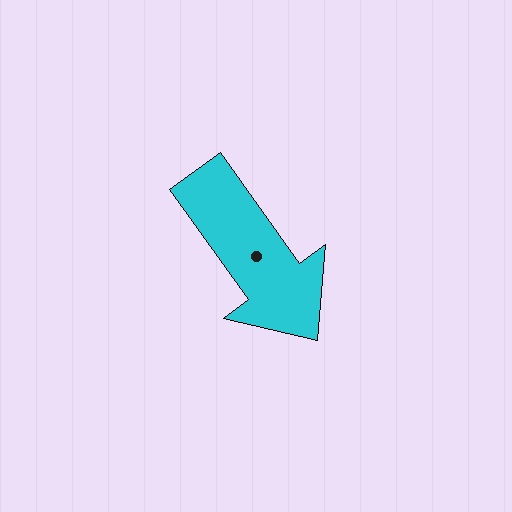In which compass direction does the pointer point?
Southeast.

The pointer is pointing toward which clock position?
Roughly 5 o'clock.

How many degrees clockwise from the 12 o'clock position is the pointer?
Approximately 144 degrees.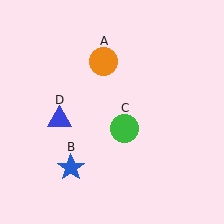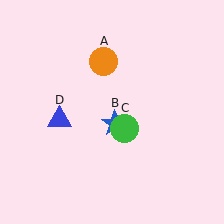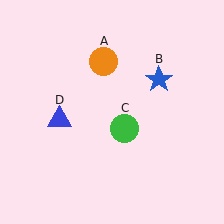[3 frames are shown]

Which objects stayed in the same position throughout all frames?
Orange circle (object A) and green circle (object C) and blue triangle (object D) remained stationary.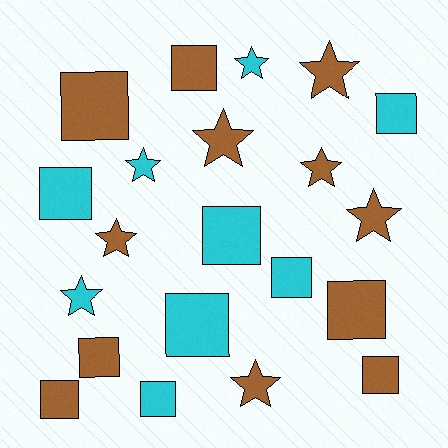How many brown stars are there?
There are 6 brown stars.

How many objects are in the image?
There are 21 objects.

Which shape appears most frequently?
Square, with 12 objects.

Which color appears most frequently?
Brown, with 12 objects.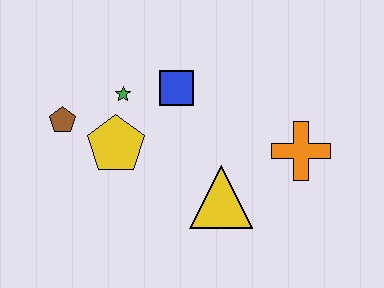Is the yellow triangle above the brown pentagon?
No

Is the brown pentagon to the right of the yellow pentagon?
No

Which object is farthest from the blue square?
The orange cross is farthest from the blue square.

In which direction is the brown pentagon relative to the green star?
The brown pentagon is to the left of the green star.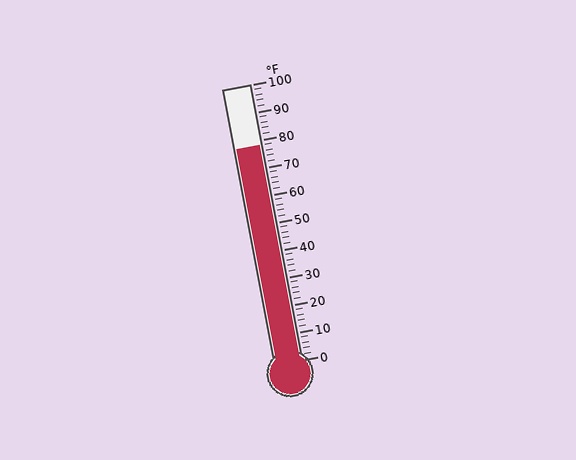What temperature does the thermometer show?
The thermometer shows approximately 78°F.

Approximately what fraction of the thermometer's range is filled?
The thermometer is filled to approximately 80% of its range.